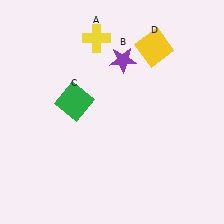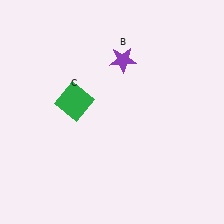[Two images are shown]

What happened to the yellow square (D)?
The yellow square (D) was removed in Image 2. It was in the top-right area of Image 1.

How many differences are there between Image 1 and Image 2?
There are 2 differences between the two images.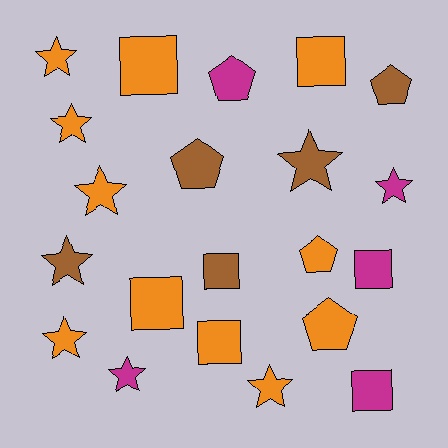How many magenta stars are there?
There are 2 magenta stars.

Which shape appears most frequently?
Star, with 9 objects.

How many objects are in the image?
There are 21 objects.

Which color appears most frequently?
Orange, with 11 objects.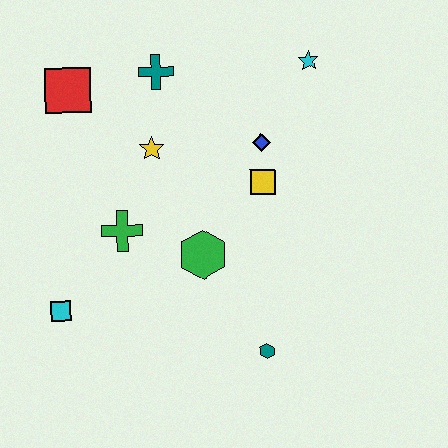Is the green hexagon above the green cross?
No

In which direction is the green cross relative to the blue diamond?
The green cross is to the left of the blue diamond.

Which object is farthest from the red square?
The teal hexagon is farthest from the red square.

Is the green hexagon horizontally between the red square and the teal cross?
No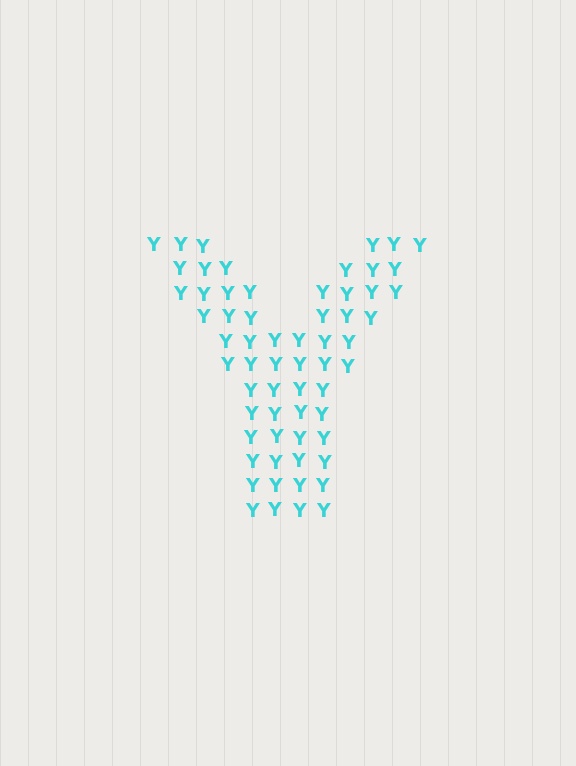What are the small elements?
The small elements are letter Y's.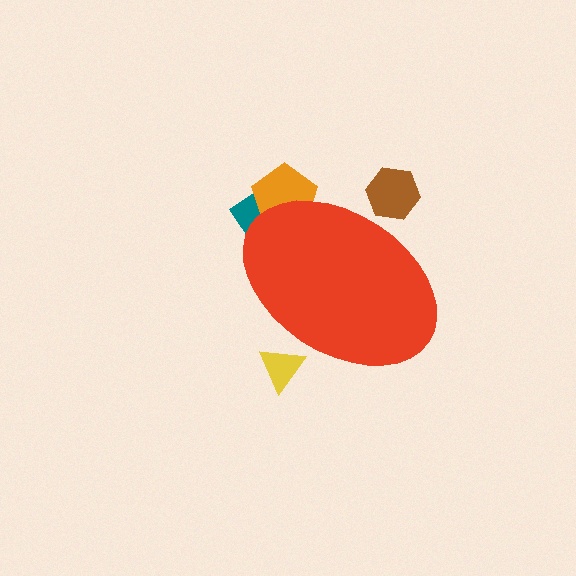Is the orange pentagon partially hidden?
Yes, the orange pentagon is partially hidden behind the red ellipse.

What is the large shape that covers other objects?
A red ellipse.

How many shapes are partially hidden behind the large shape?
4 shapes are partially hidden.